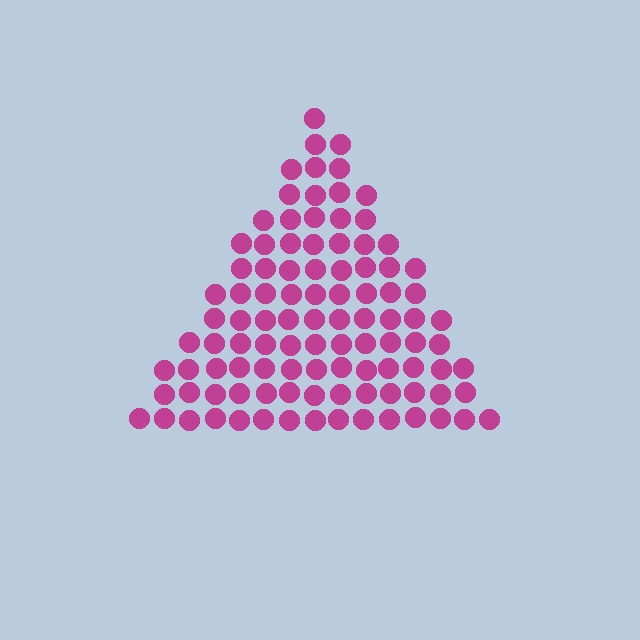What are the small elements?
The small elements are circles.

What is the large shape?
The large shape is a triangle.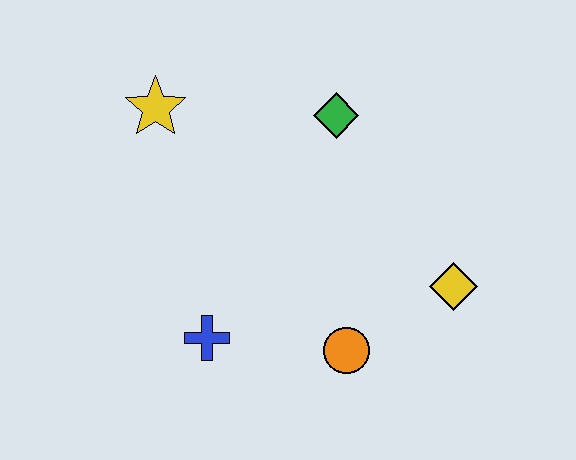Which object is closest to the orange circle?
The yellow diamond is closest to the orange circle.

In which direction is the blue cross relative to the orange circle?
The blue cross is to the left of the orange circle.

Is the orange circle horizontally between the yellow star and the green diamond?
No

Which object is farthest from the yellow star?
The yellow diamond is farthest from the yellow star.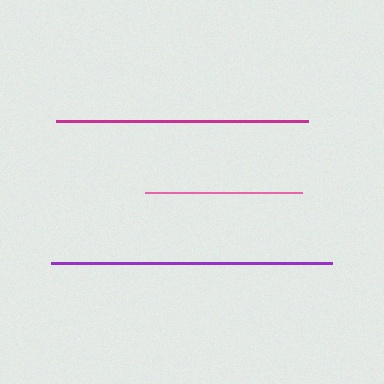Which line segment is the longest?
The purple line is the longest at approximately 281 pixels.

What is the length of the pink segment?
The pink segment is approximately 157 pixels long.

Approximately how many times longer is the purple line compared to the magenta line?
The purple line is approximately 1.1 times the length of the magenta line.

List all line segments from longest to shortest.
From longest to shortest: purple, magenta, pink.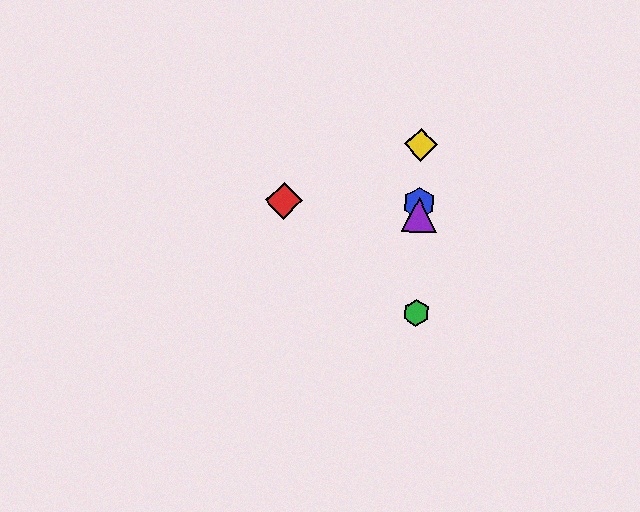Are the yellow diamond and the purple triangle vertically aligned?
Yes, both are at x≈421.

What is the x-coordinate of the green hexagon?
The green hexagon is at x≈416.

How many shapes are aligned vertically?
4 shapes (the blue hexagon, the green hexagon, the yellow diamond, the purple triangle) are aligned vertically.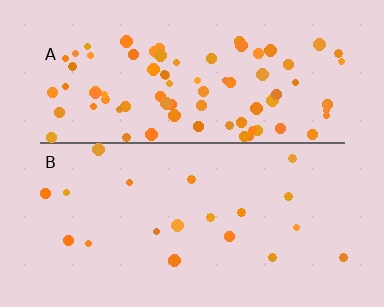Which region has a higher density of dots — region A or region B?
A (the top).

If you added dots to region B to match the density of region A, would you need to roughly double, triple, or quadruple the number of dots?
Approximately quadruple.